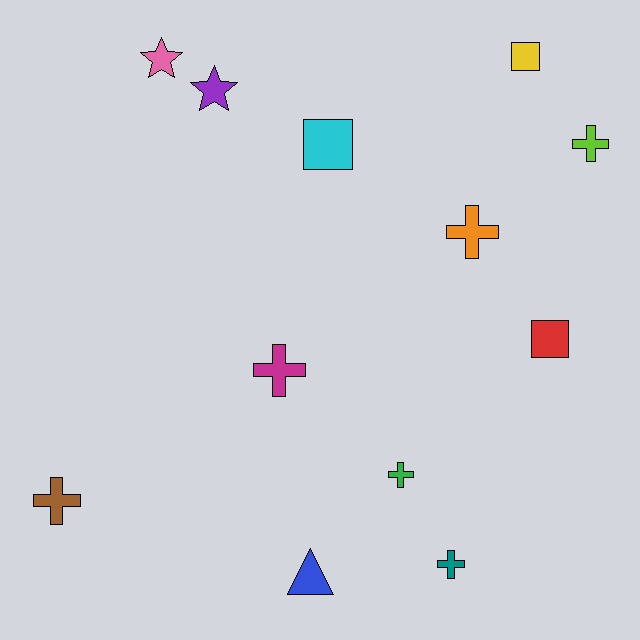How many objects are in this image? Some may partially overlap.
There are 12 objects.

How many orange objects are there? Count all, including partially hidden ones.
There is 1 orange object.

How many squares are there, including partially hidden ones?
There are 3 squares.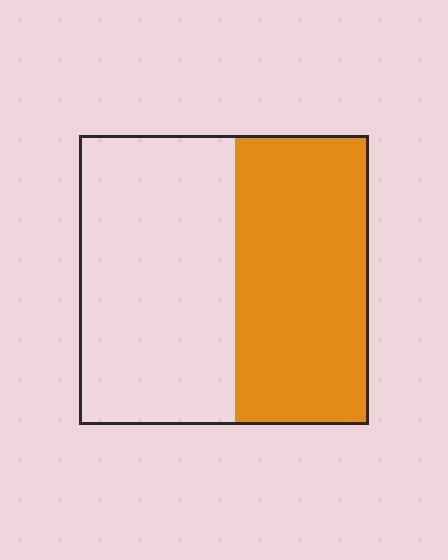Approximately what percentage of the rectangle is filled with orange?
Approximately 45%.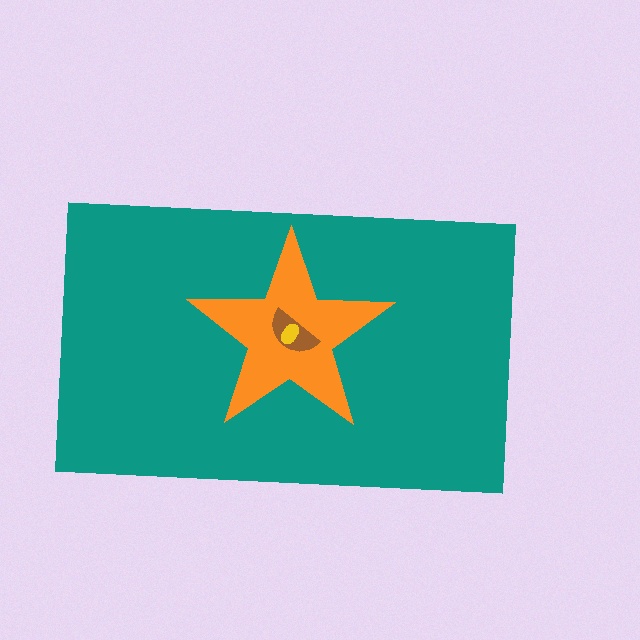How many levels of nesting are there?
4.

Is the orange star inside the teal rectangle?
Yes.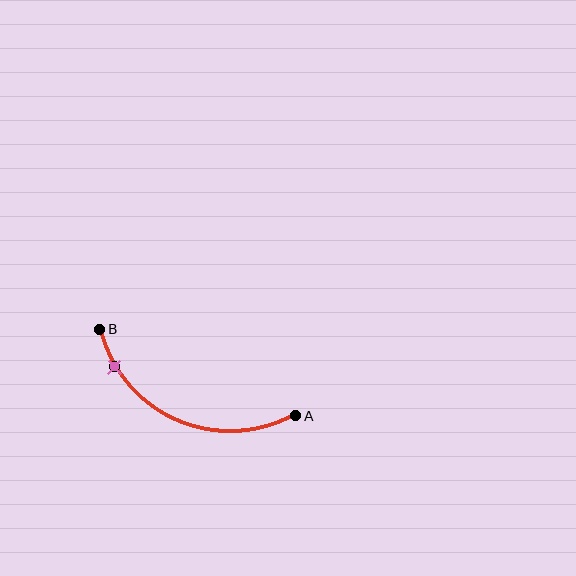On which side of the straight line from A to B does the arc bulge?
The arc bulges below the straight line connecting A and B.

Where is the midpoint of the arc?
The arc midpoint is the point on the curve farthest from the straight line joining A and B. It sits below that line.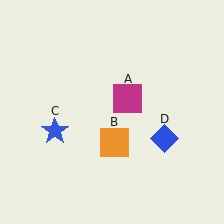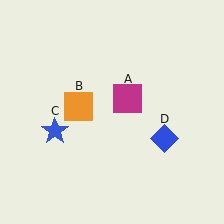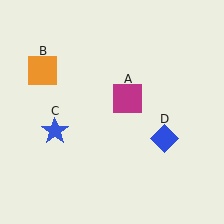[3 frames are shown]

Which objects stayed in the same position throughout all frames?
Magenta square (object A) and blue star (object C) and blue diamond (object D) remained stationary.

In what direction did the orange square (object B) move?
The orange square (object B) moved up and to the left.